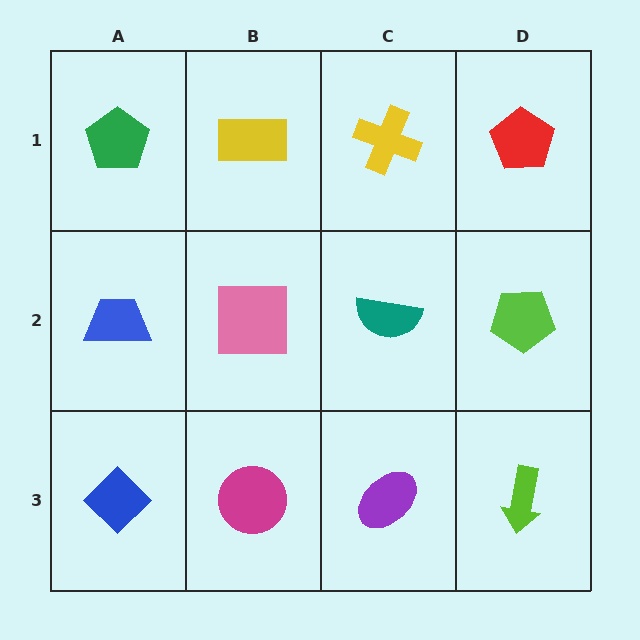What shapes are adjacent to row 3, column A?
A blue trapezoid (row 2, column A), a magenta circle (row 3, column B).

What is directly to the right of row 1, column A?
A yellow rectangle.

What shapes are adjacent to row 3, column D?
A lime pentagon (row 2, column D), a purple ellipse (row 3, column C).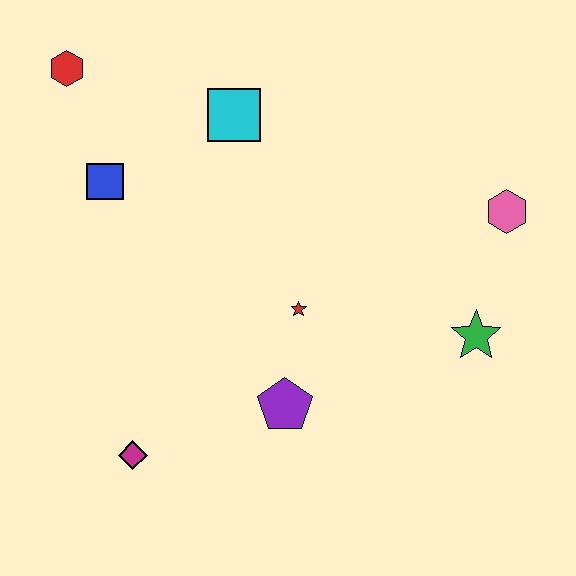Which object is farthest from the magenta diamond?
The pink hexagon is farthest from the magenta diamond.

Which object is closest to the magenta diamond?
The purple pentagon is closest to the magenta diamond.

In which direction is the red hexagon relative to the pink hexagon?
The red hexagon is to the left of the pink hexagon.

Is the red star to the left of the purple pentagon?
No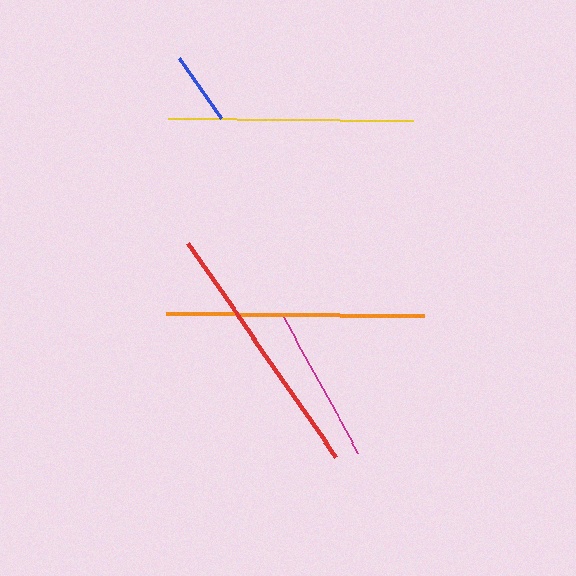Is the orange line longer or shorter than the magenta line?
The orange line is longer than the magenta line.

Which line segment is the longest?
The red line is the longest at approximately 261 pixels.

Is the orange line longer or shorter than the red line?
The red line is longer than the orange line.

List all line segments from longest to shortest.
From longest to shortest: red, orange, yellow, magenta, blue.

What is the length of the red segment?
The red segment is approximately 261 pixels long.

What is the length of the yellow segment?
The yellow segment is approximately 245 pixels long.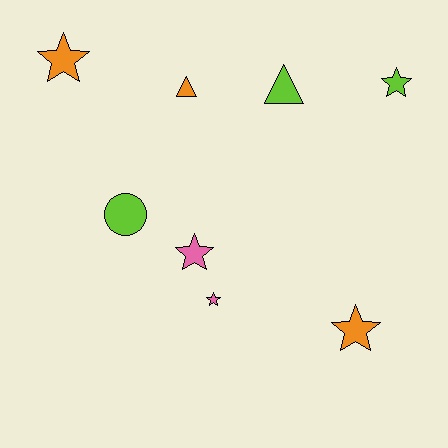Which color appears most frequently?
Orange, with 3 objects.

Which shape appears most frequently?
Star, with 5 objects.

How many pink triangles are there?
There are no pink triangles.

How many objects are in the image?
There are 8 objects.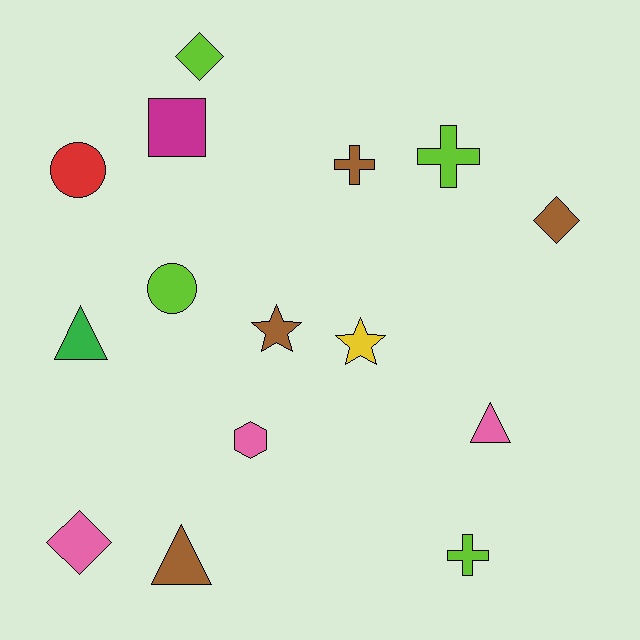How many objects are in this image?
There are 15 objects.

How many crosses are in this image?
There are 3 crosses.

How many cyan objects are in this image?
There are no cyan objects.